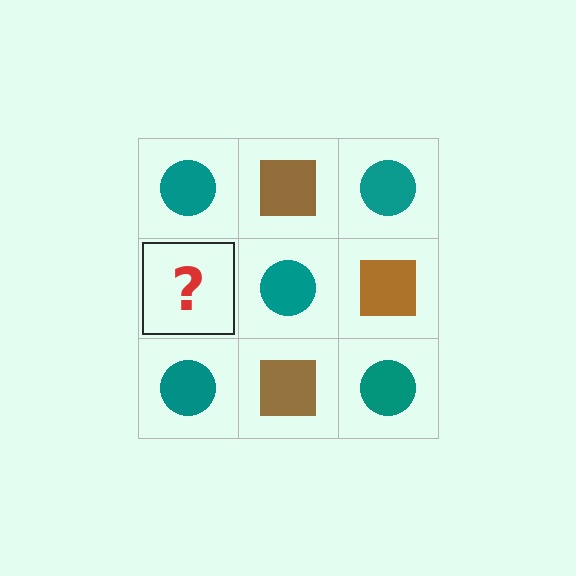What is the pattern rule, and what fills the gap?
The rule is that it alternates teal circle and brown square in a checkerboard pattern. The gap should be filled with a brown square.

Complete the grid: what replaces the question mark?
The question mark should be replaced with a brown square.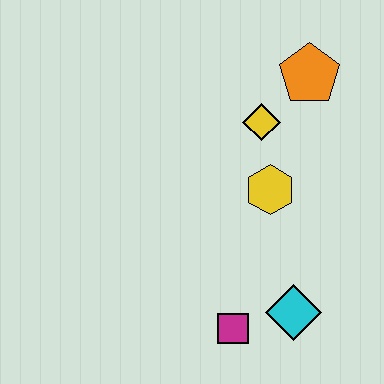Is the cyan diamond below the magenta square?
No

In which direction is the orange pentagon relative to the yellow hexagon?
The orange pentagon is above the yellow hexagon.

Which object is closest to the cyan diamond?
The magenta square is closest to the cyan diamond.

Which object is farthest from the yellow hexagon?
The magenta square is farthest from the yellow hexagon.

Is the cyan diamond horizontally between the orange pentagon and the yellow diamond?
Yes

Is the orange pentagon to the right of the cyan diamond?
Yes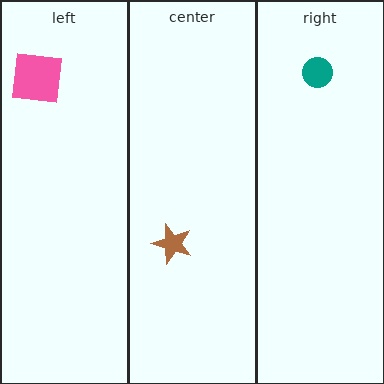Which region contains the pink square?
The left region.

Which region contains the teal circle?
The right region.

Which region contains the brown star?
The center region.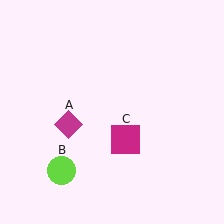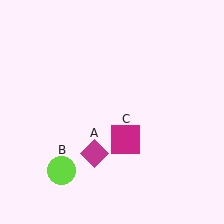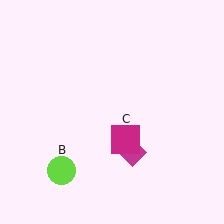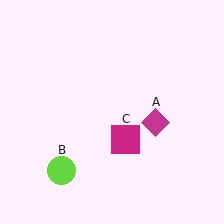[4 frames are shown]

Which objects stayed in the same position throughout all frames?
Lime circle (object B) and magenta square (object C) remained stationary.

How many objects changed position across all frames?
1 object changed position: magenta diamond (object A).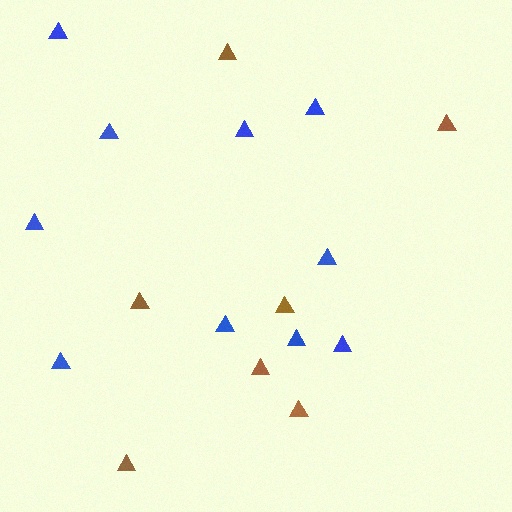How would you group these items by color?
There are 2 groups: one group of blue triangles (10) and one group of brown triangles (7).